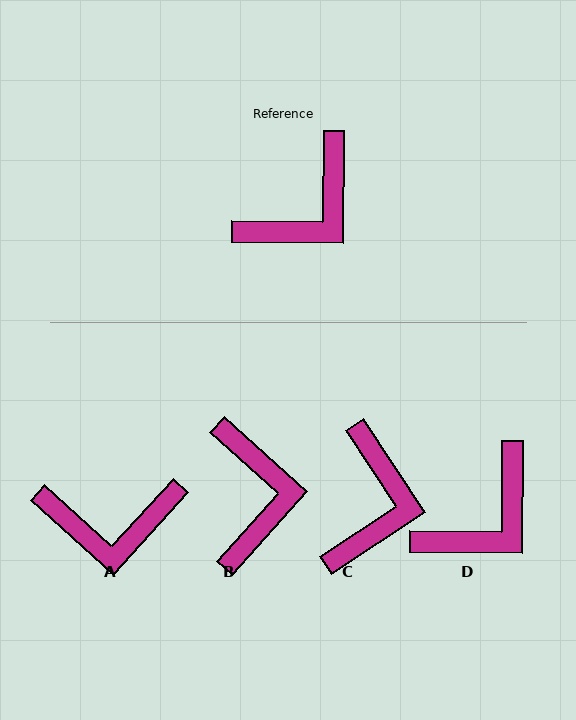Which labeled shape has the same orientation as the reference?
D.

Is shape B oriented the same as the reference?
No, it is off by about 49 degrees.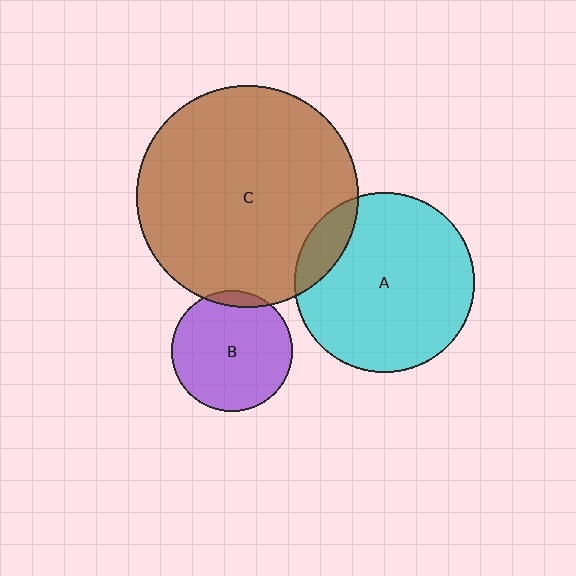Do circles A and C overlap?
Yes.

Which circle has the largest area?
Circle C (brown).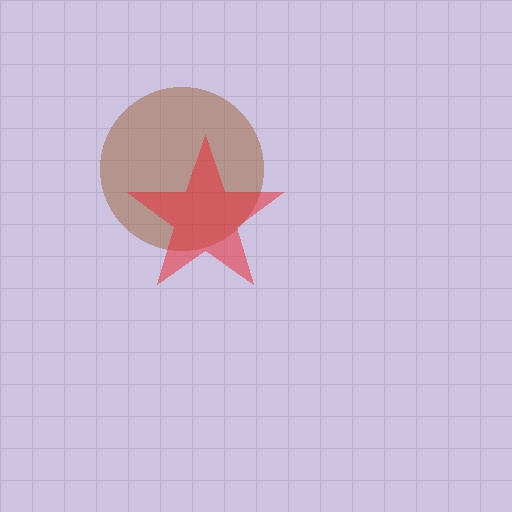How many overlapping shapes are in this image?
There are 2 overlapping shapes in the image.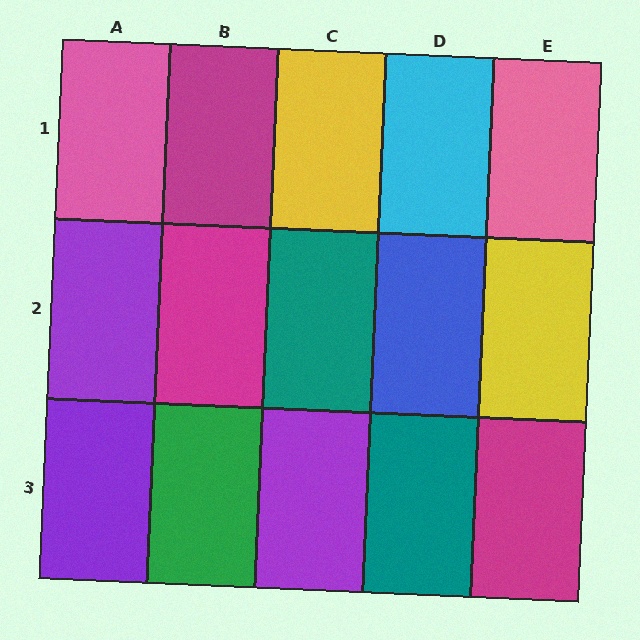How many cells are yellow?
2 cells are yellow.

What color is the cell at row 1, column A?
Pink.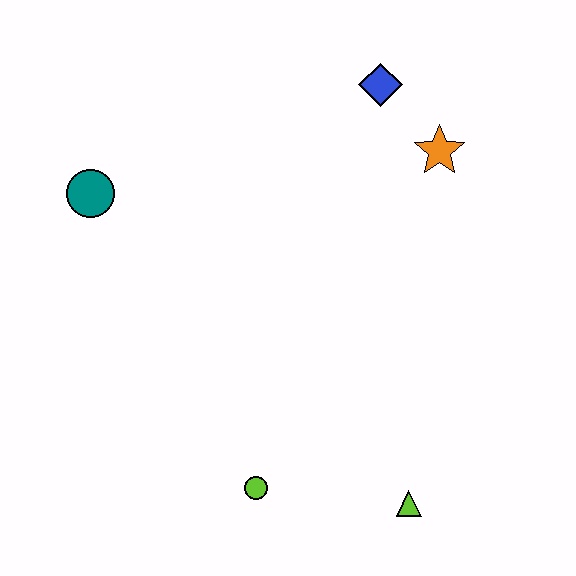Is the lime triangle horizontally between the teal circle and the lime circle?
No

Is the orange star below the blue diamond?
Yes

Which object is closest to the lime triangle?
The lime circle is closest to the lime triangle.